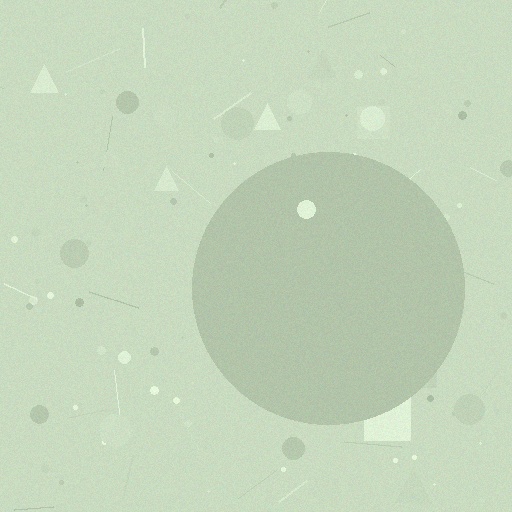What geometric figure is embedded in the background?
A circle is embedded in the background.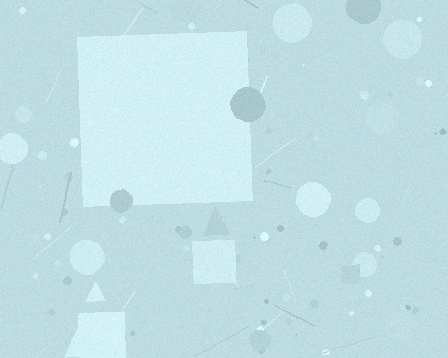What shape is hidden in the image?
A square is hidden in the image.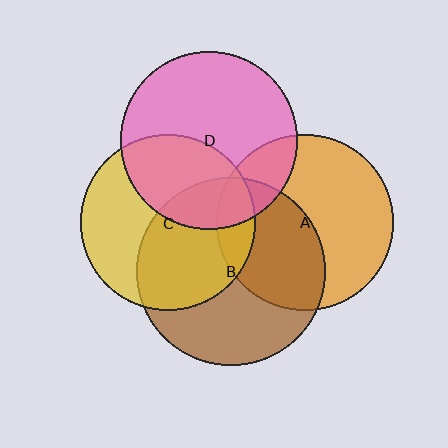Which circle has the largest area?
Circle B (brown).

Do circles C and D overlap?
Yes.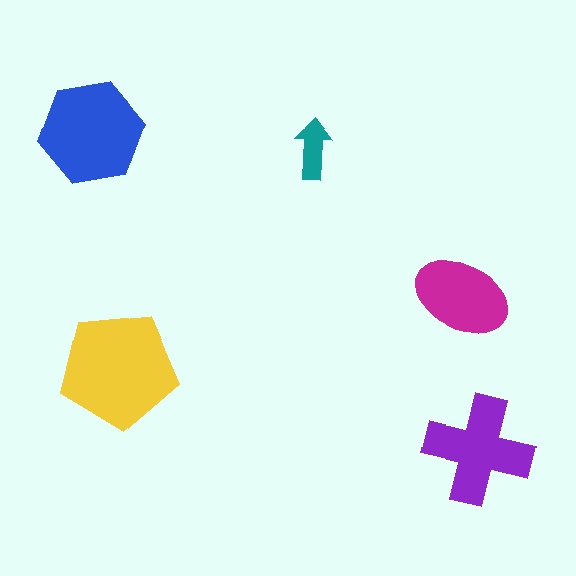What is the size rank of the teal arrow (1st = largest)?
5th.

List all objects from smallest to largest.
The teal arrow, the magenta ellipse, the purple cross, the blue hexagon, the yellow pentagon.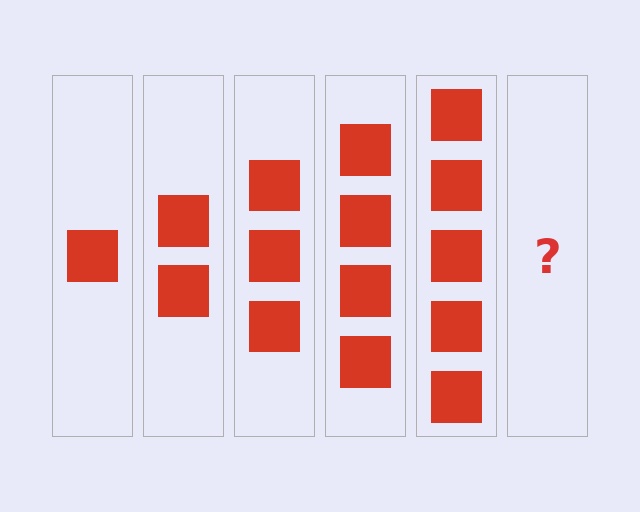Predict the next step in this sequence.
The next step is 6 squares.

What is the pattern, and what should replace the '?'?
The pattern is that each step adds one more square. The '?' should be 6 squares.